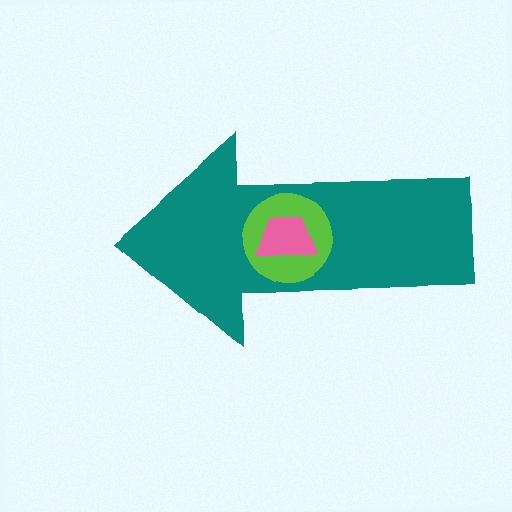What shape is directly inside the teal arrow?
The lime circle.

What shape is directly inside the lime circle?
The pink trapezoid.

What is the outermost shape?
The teal arrow.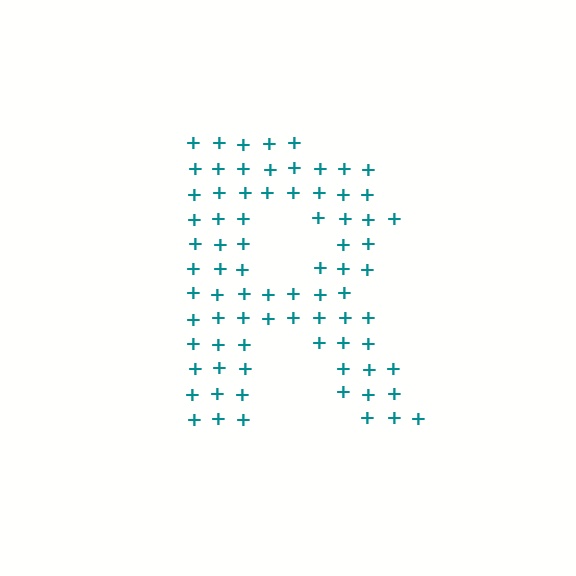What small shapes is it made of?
It is made of small plus signs.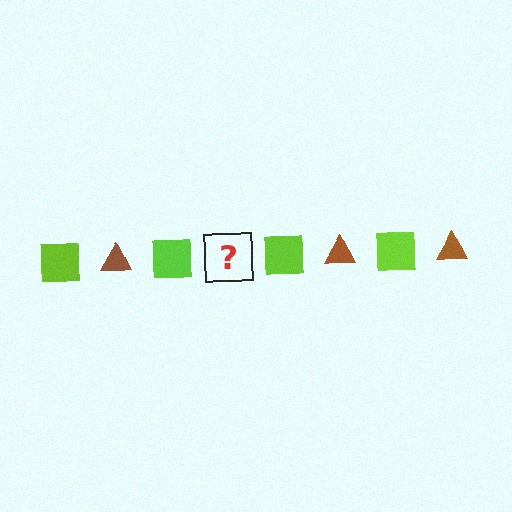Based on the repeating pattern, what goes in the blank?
The blank should be a brown triangle.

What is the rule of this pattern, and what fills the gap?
The rule is that the pattern alternates between lime square and brown triangle. The gap should be filled with a brown triangle.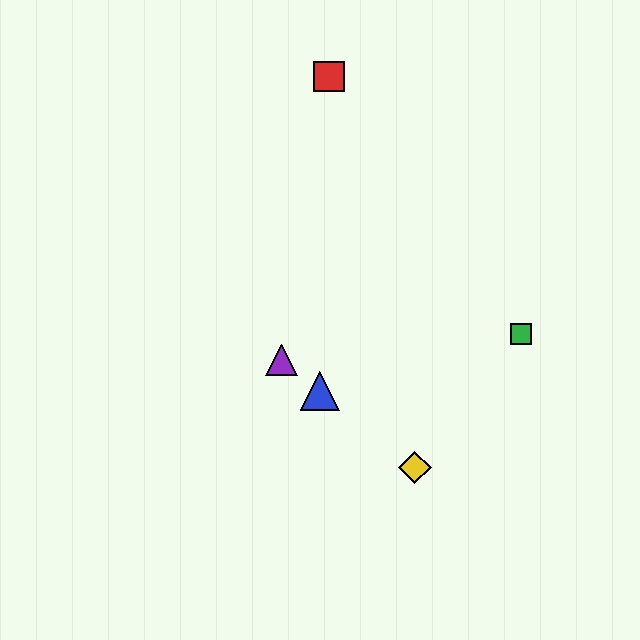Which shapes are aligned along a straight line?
The blue triangle, the yellow diamond, the purple triangle are aligned along a straight line.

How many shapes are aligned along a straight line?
3 shapes (the blue triangle, the yellow diamond, the purple triangle) are aligned along a straight line.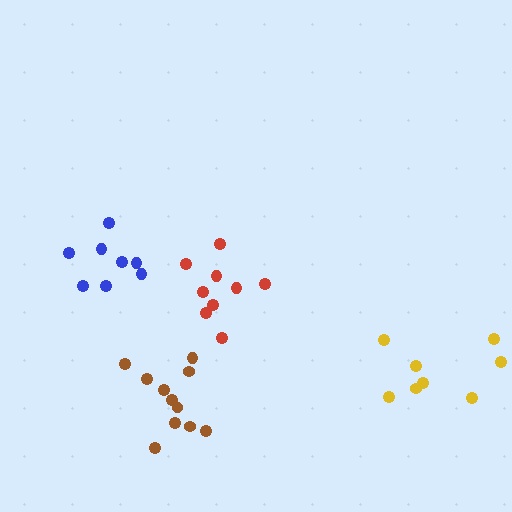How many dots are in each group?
Group 1: 9 dots, Group 2: 8 dots, Group 3: 8 dots, Group 4: 11 dots (36 total).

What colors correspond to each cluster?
The clusters are colored: red, blue, yellow, brown.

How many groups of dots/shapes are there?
There are 4 groups.